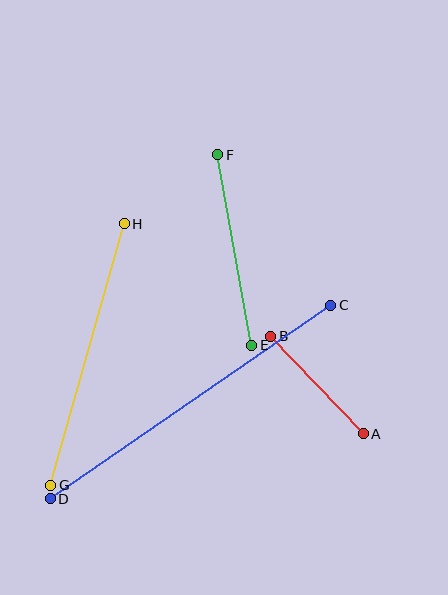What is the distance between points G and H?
The distance is approximately 272 pixels.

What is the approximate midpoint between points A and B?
The midpoint is at approximately (317, 385) pixels.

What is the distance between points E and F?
The distance is approximately 194 pixels.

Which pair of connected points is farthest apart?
Points C and D are farthest apart.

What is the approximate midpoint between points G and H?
The midpoint is at approximately (87, 355) pixels.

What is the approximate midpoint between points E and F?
The midpoint is at approximately (235, 250) pixels.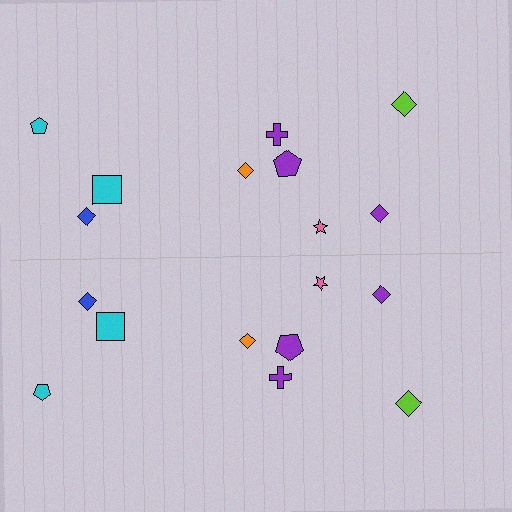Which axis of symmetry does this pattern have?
The pattern has a horizontal axis of symmetry running through the center of the image.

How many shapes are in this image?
There are 18 shapes in this image.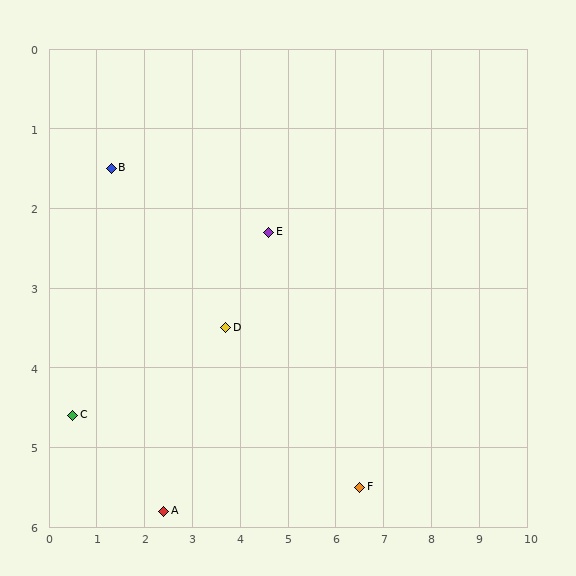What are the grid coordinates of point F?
Point F is at approximately (6.5, 5.5).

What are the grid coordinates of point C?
Point C is at approximately (0.5, 4.6).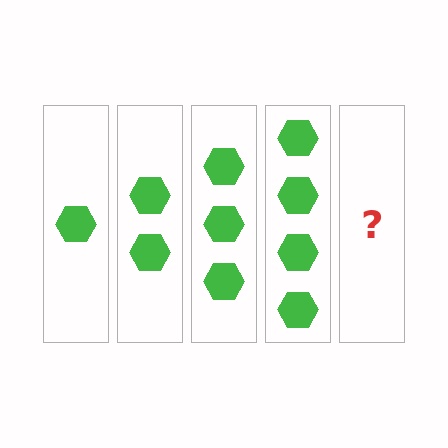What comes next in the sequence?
The next element should be 5 hexagons.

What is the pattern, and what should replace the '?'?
The pattern is that each step adds one more hexagon. The '?' should be 5 hexagons.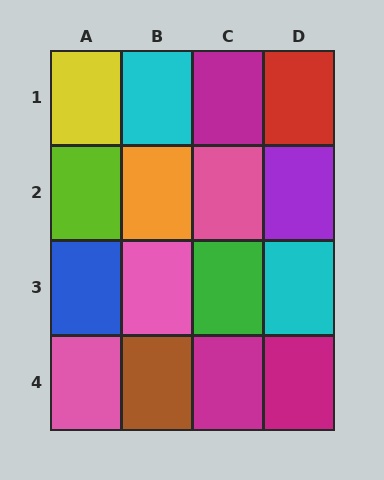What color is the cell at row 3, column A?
Blue.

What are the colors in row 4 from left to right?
Pink, brown, magenta, magenta.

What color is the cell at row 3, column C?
Green.